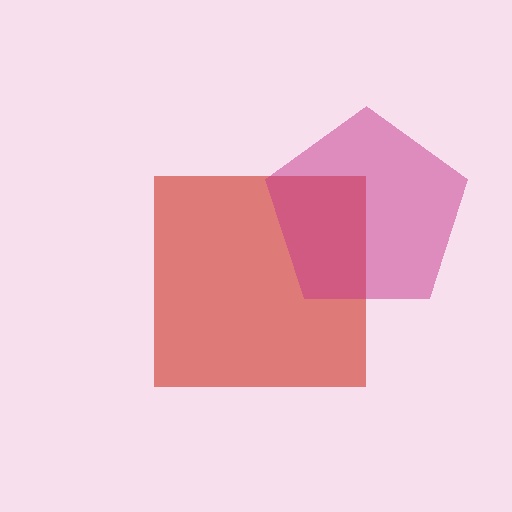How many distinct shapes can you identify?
There are 2 distinct shapes: a red square, a magenta pentagon.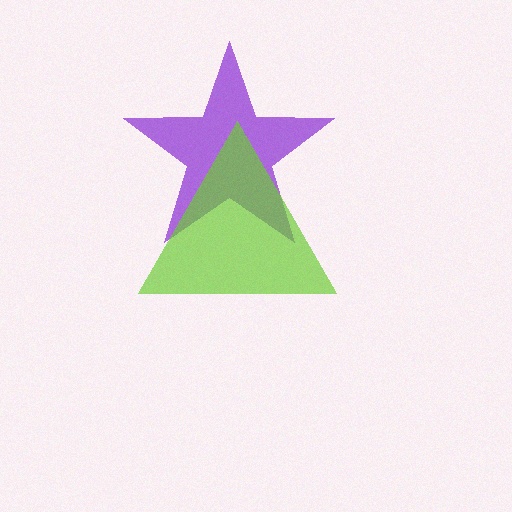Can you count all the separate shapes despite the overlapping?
Yes, there are 2 separate shapes.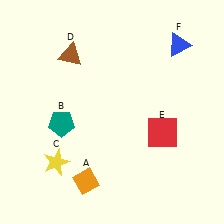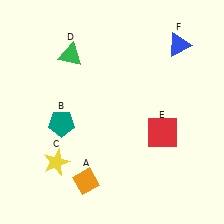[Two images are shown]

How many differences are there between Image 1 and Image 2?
There is 1 difference between the two images.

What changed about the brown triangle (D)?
In Image 1, D is brown. In Image 2, it changed to green.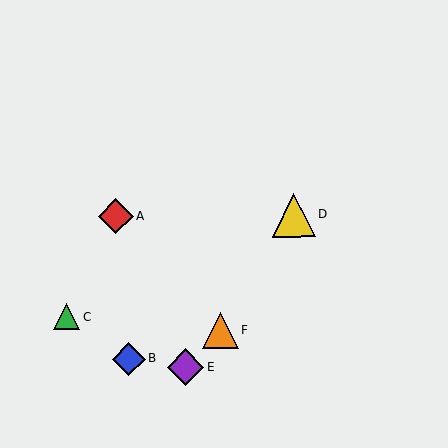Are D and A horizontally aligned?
Yes, both are at y≈215.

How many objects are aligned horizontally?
2 objects (A, D) are aligned horizontally.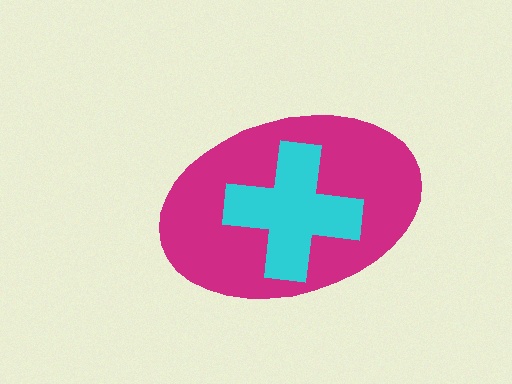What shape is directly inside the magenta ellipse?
The cyan cross.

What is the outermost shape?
The magenta ellipse.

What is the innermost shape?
The cyan cross.